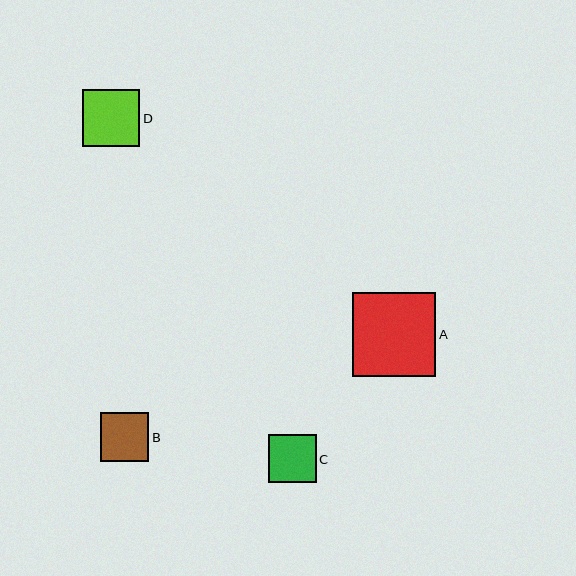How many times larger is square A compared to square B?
Square A is approximately 1.7 times the size of square B.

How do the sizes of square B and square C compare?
Square B and square C are approximately the same size.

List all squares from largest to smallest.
From largest to smallest: A, D, B, C.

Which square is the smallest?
Square C is the smallest with a size of approximately 48 pixels.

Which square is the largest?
Square A is the largest with a size of approximately 84 pixels.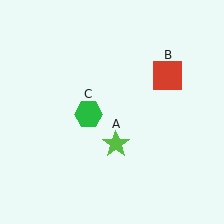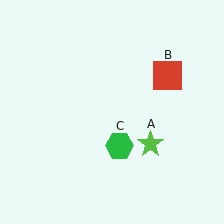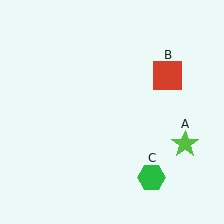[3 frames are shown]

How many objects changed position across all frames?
2 objects changed position: lime star (object A), green hexagon (object C).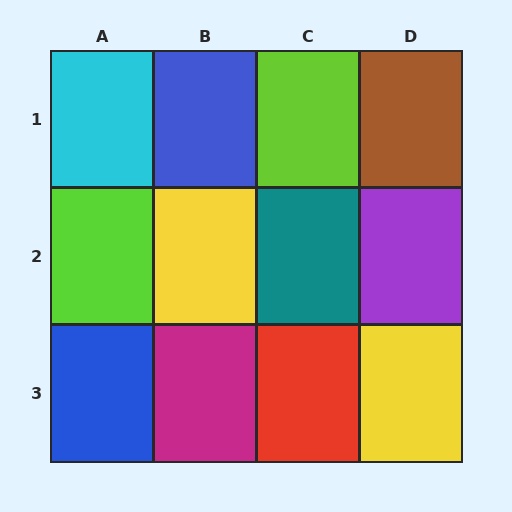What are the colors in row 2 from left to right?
Lime, yellow, teal, purple.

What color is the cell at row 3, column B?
Magenta.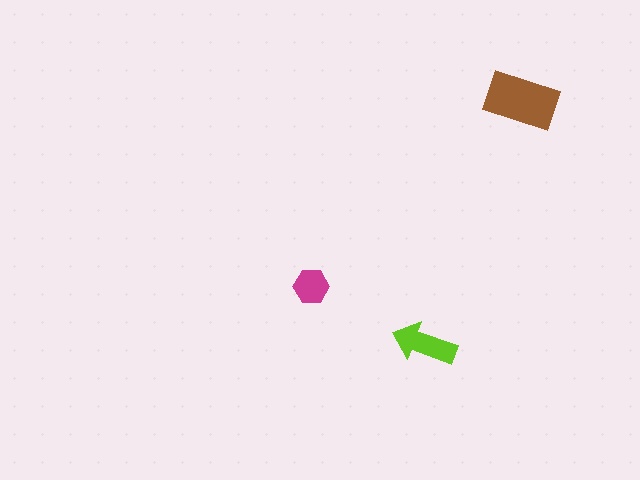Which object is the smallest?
The magenta hexagon.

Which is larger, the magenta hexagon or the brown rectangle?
The brown rectangle.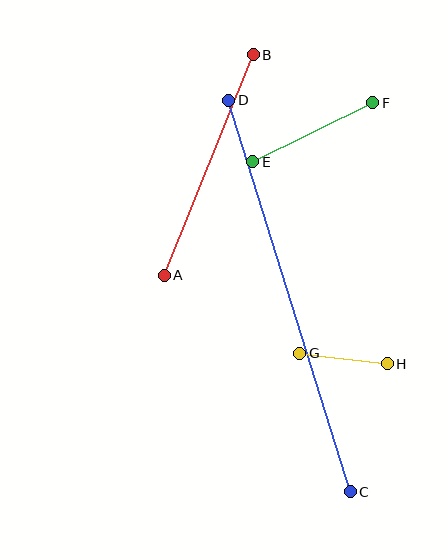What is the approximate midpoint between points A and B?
The midpoint is at approximately (209, 165) pixels.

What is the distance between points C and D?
The distance is approximately 410 pixels.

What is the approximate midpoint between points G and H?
The midpoint is at approximately (344, 359) pixels.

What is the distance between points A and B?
The distance is approximately 238 pixels.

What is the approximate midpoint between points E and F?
The midpoint is at approximately (313, 132) pixels.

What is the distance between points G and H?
The distance is approximately 88 pixels.